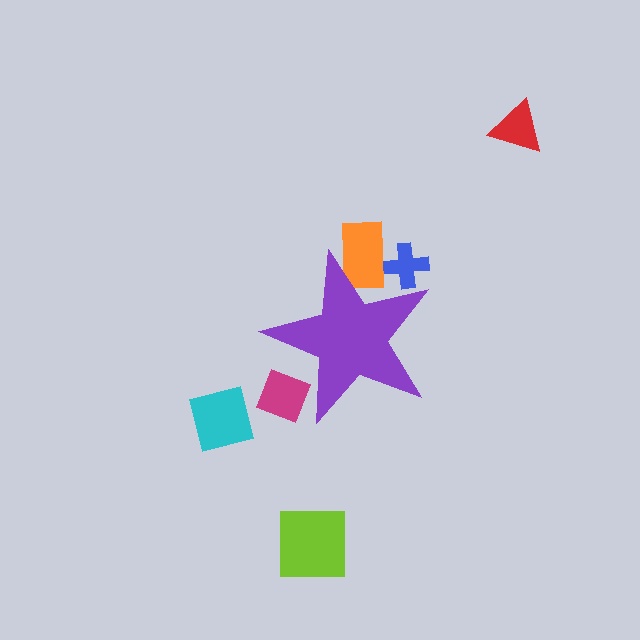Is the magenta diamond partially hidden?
Yes, the magenta diamond is partially hidden behind the purple star.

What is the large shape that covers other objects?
A purple star.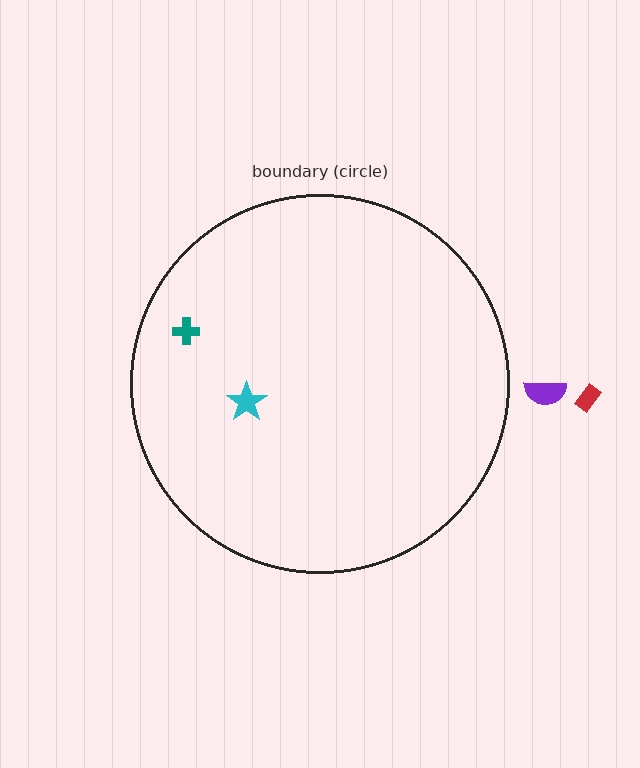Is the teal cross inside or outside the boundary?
Inside.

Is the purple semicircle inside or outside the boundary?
Outside.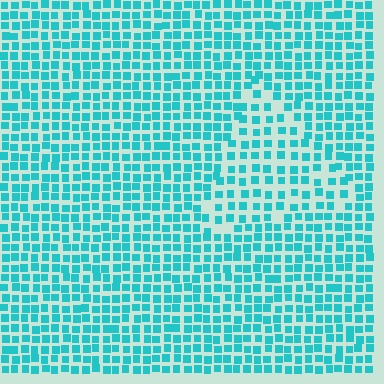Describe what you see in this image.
The image contains small cyan elements arranged at two different densities. A triangle-shaped region is visible where the elements are less densely packed than the surrounding area.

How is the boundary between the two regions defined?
The boundary is defined by a change in element density (approximately 1.5x ratio). All elements are the same color, size, and shape.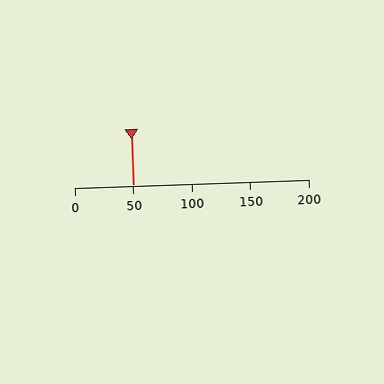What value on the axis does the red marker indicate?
The marker indicates approximately 50.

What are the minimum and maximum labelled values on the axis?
The axis runs from 0 to 200.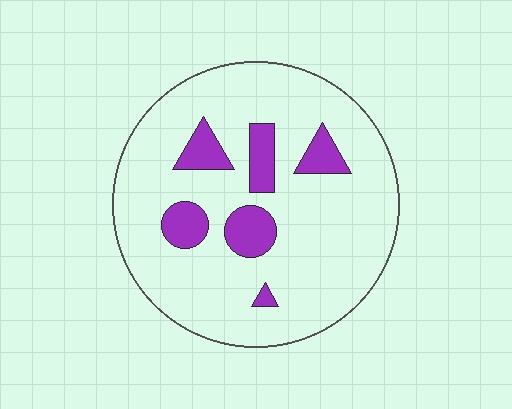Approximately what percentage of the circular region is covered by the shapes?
Approximately 15%.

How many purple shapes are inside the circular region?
6.